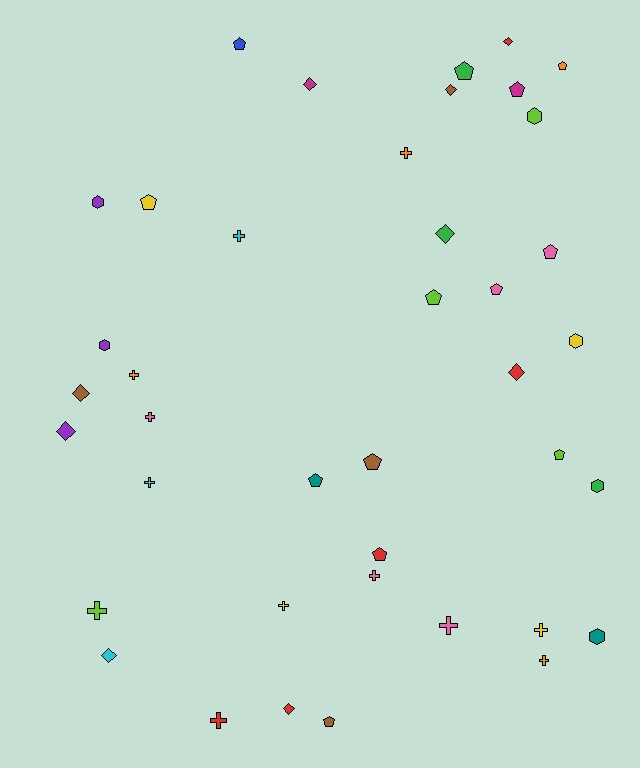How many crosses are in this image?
There are 12 crosses.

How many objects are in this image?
There are 40 objects.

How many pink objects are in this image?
There are 5 pink objects.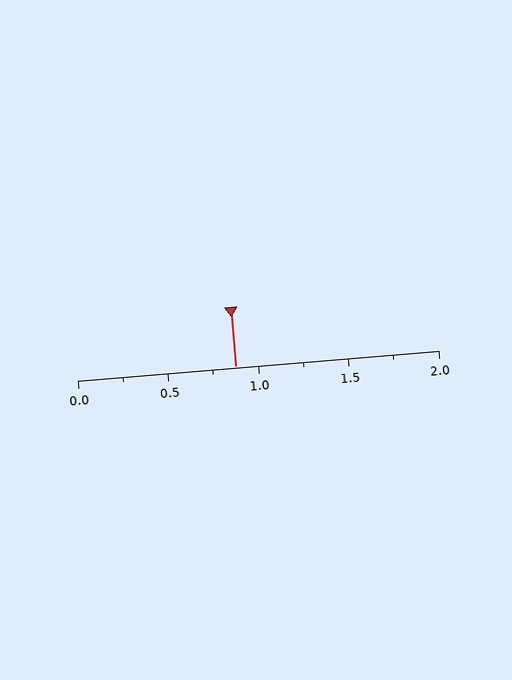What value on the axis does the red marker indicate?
The marker indicates approximately 0.88.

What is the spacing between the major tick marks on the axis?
The major ticks are spaced 0.5 apart.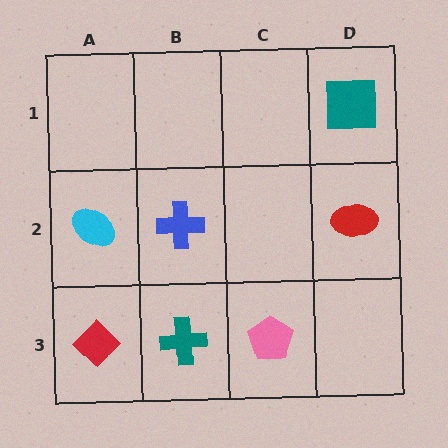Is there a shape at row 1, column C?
No, that cell is empty.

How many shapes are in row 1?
1 shape.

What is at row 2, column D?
A red ellipse.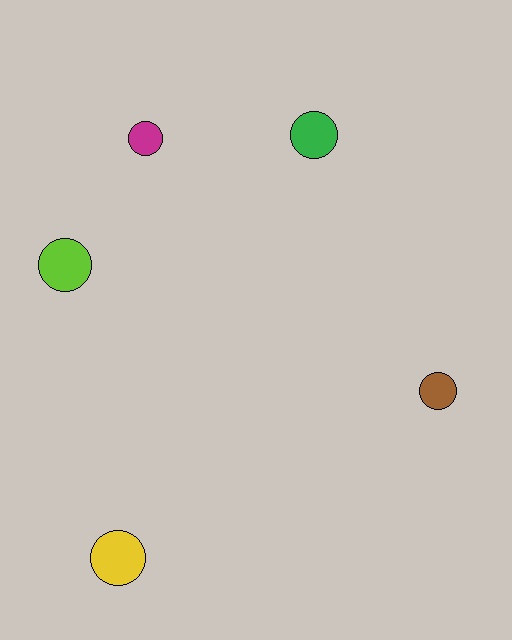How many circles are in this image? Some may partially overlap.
There are 5 circles.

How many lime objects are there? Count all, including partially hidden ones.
There is 1 lime object.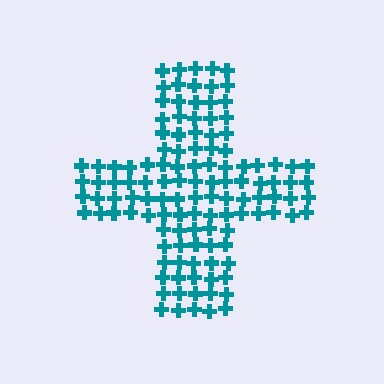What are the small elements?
The small elements are crosses.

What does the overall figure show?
The overall figure shows a cross.